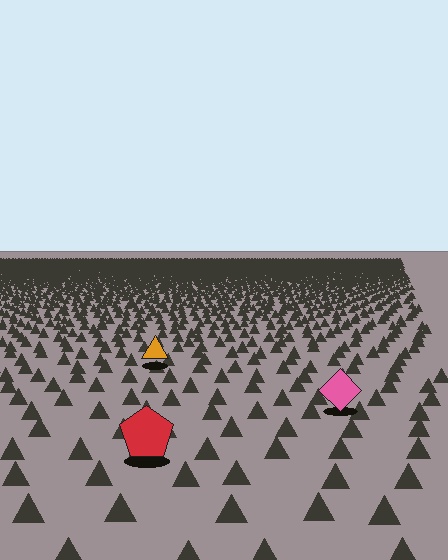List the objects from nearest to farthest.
From nearest to farthest: the red pentagon, the pink diamond, the orange triangle.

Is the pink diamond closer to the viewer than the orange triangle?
Yes. The pink diamond is closer — you can tell from the texture gradient: the ground texture is coarser near it.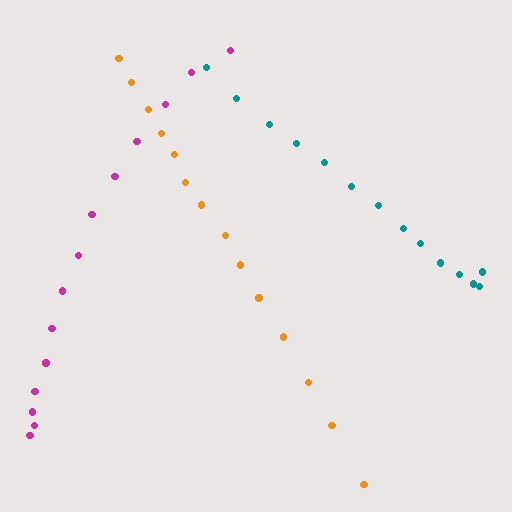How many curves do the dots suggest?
There are 3 distinct paths.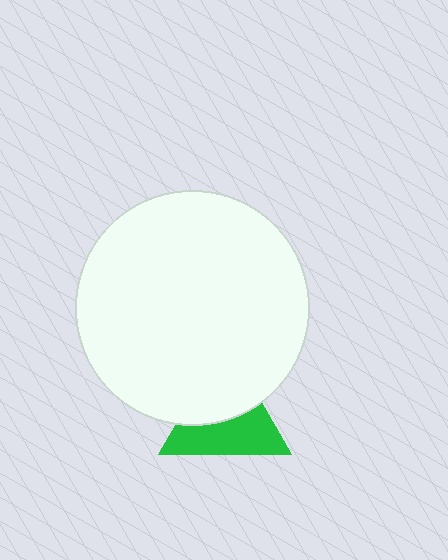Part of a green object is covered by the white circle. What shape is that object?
It is a triangle.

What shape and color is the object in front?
The object in front is a white circle.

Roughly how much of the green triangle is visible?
About half of it is visible (roughly 53%).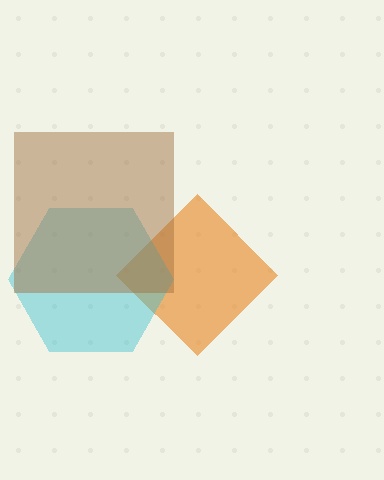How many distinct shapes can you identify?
There are 3 distinct shapes: an orange diamond, a cyan hexagon, a brown square.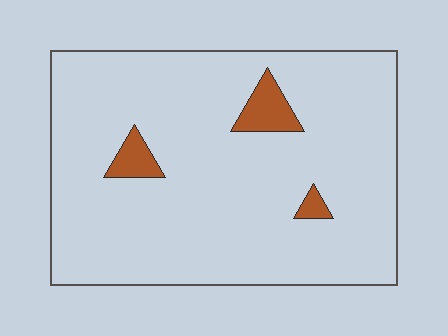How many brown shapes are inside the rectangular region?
3.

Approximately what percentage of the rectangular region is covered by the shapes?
Approximately 5%.